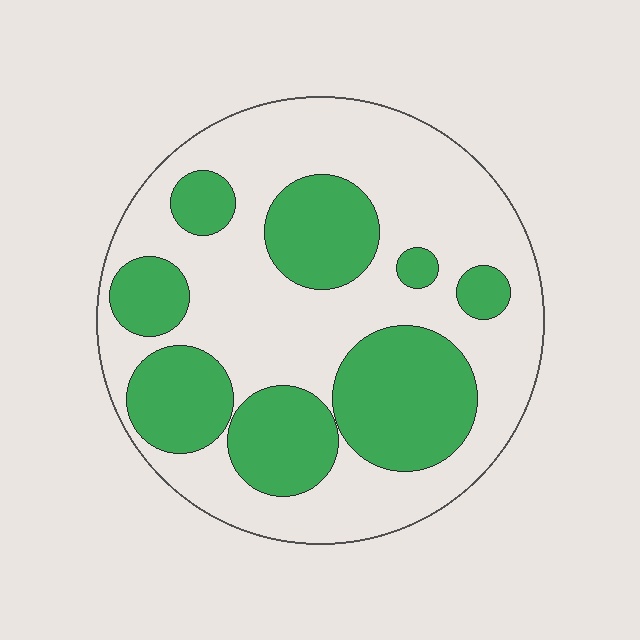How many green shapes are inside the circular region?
8.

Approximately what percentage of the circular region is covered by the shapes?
Approximately 35%.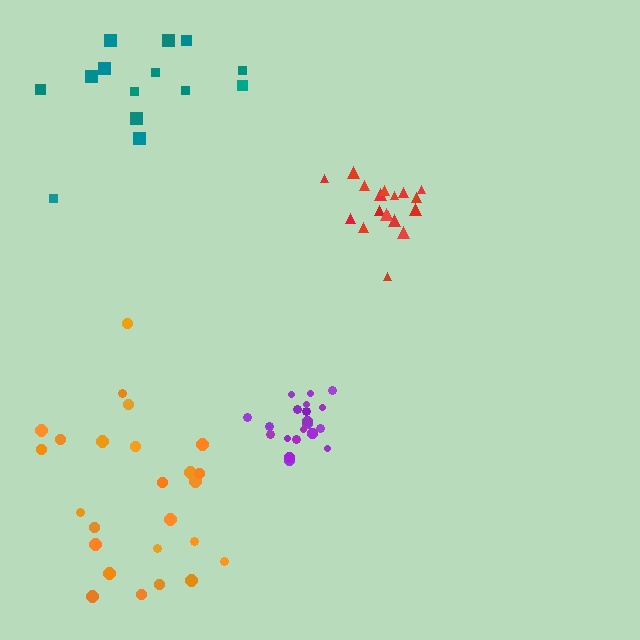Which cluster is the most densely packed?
Purple.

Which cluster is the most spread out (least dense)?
Teal.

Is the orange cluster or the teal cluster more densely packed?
Orange.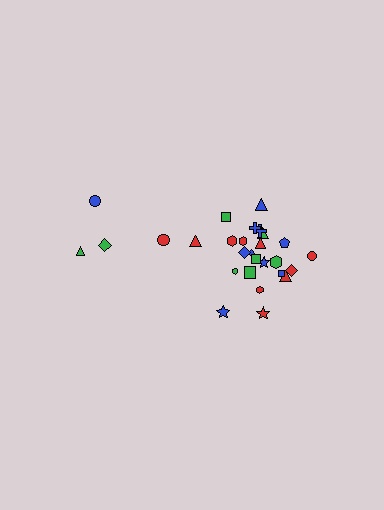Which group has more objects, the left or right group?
The right group.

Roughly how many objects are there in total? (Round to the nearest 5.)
Roughly 30 objects in total.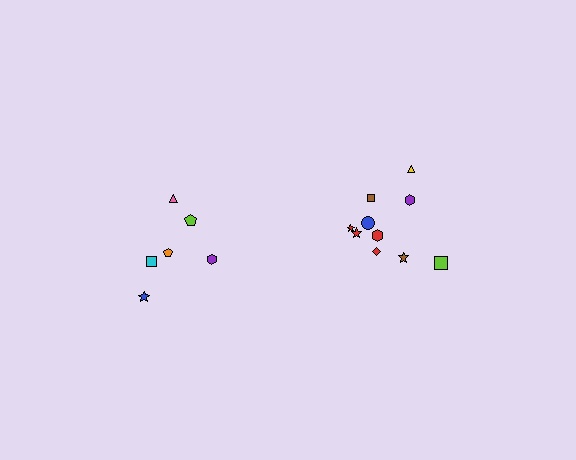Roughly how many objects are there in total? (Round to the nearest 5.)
Roughly 15 objects in total.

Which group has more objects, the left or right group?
The right group.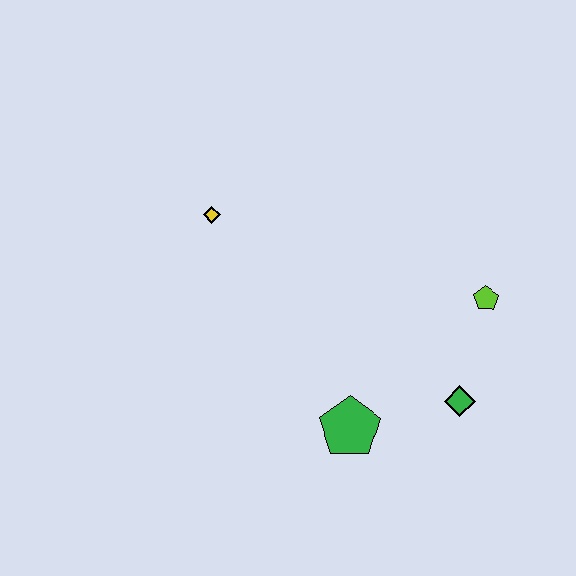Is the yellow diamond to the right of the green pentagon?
No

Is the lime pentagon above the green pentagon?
Yes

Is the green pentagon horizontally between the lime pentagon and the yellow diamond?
Yes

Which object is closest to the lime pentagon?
The green diamond is closest to the lime pentagon.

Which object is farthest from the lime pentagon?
The yellow diamond is farthest from the lime pentagon.